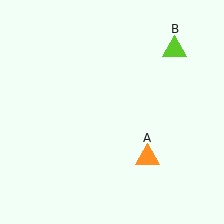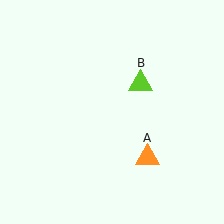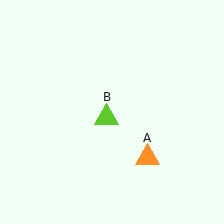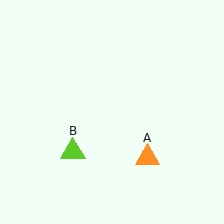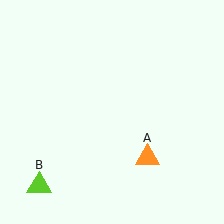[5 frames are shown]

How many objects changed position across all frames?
1 object changed position: lime triangle (object B).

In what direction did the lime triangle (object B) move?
The lime triangle (object B) moved down and to the left.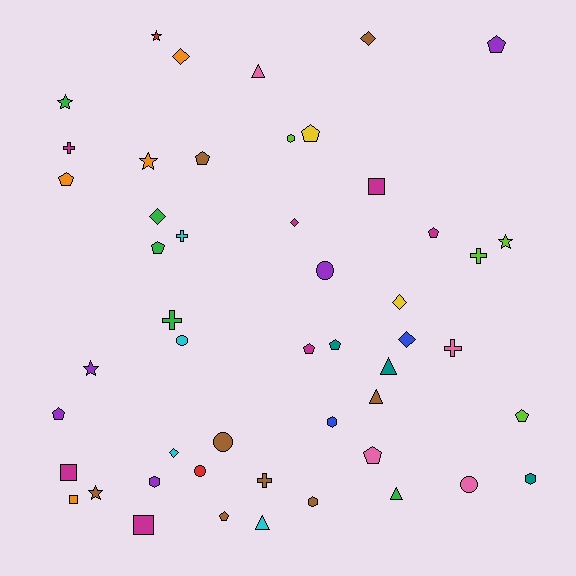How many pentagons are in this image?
There are 12 pentagons.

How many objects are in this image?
There are 50 objects.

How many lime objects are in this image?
There are 4 lime objects.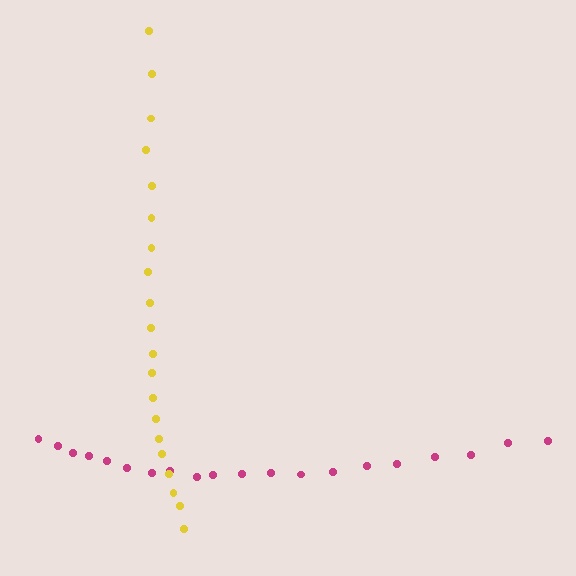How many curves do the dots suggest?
There are 2 distinct paths.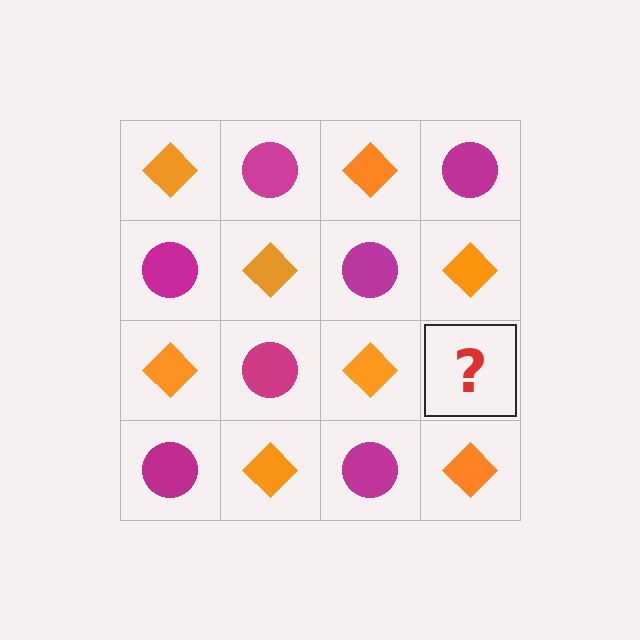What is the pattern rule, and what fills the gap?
The rule is that it alternates orange diamond and magenta circle in a checkerboard pattern. The gap should be filled with a magenta circle.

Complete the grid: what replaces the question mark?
The question mark should be replaced with a magenta circle.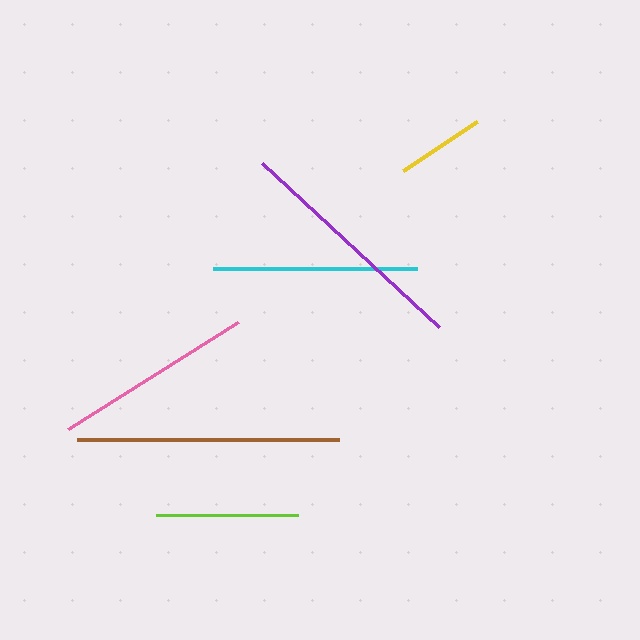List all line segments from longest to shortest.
From longest to shortest: brown, purple, cyan, pink, lime, yellow.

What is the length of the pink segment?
The pink segment is approximately 201 pixels long.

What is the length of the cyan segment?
The cyan segment is approximately 205 pixels long.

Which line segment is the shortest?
The yellow line is the shortest at approximately 89 pixels.